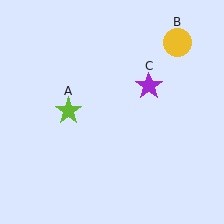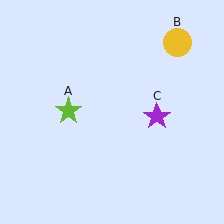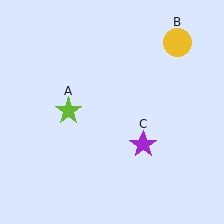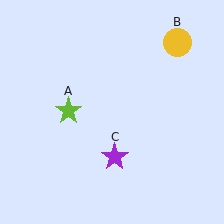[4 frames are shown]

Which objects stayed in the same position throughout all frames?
Lime star (object A) and yellow circle (object B) remained stationary.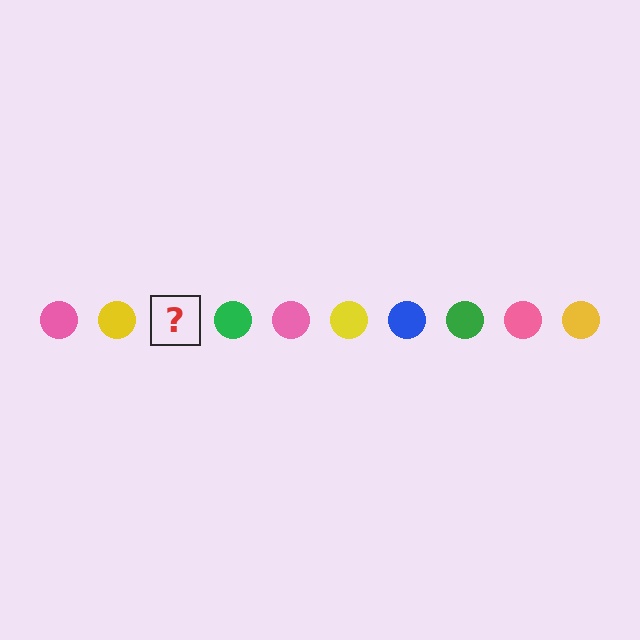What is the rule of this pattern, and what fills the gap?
The rule is that the pattern cycles through pink, yellow, blue, green circles. The gap should be filled with a blue circle.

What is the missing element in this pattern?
The missing element is a blue circle.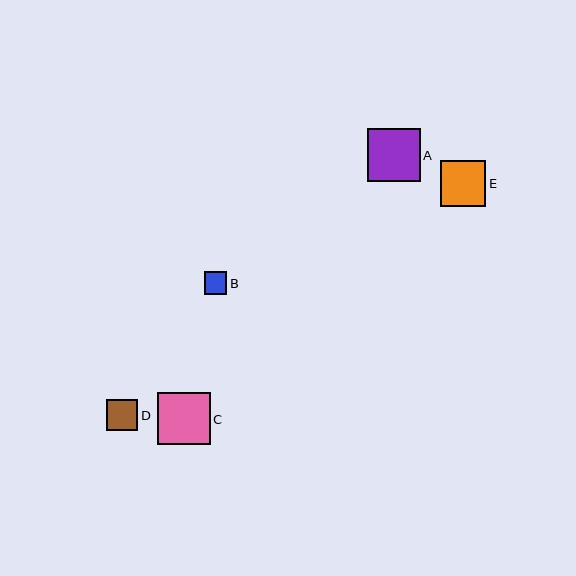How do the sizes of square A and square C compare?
Square A and square C are approximately the same size.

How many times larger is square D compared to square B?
Square D is approximately 1.4 times the size of square B.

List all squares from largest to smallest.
From largest to smallest: A, C, E, D, B.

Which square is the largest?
Square A is the largest with a size of approximately 53 pixels.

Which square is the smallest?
Square B is the smallest with a size of approximately 22 pixels.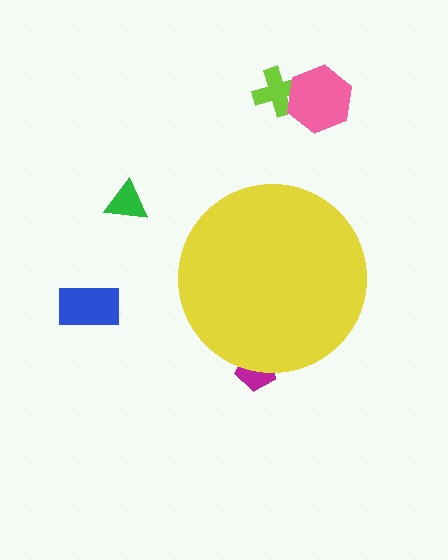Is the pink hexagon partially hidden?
No, the pink hexagon is fully visible.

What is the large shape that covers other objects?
A yellow circle.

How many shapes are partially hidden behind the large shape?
1 shape is partially hidden.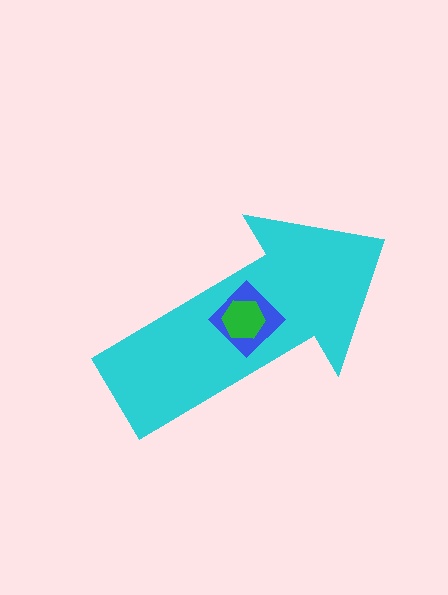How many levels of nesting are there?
3.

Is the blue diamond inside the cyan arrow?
Yes.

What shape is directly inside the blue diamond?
The green hexagon.